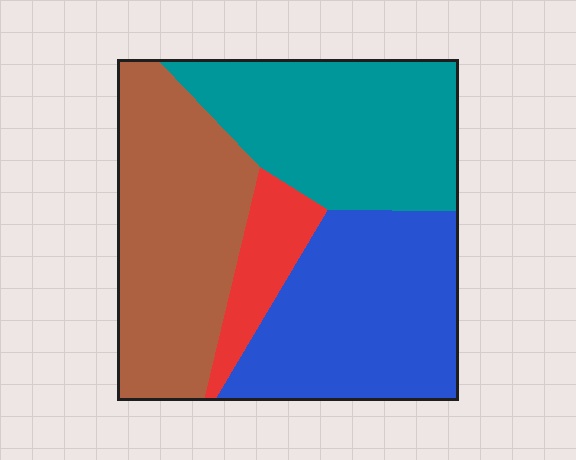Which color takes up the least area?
Red, at roughly 10%.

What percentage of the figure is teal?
Teal takes up between a sixth and a third of the figure.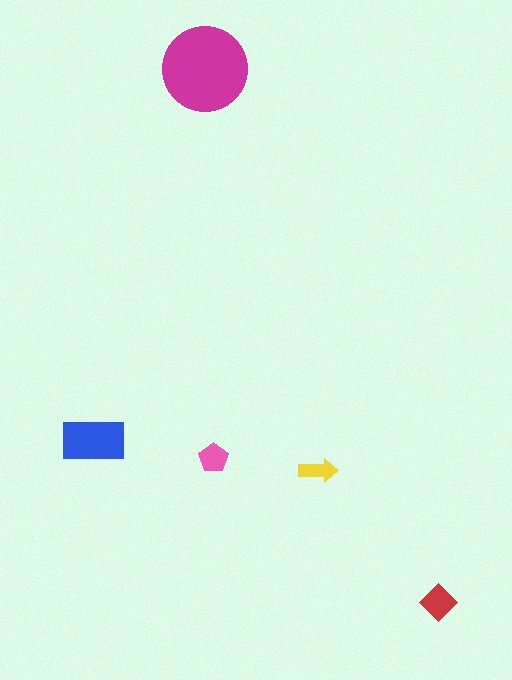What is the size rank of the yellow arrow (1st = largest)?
5th.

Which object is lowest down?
The red diamond is bottommost.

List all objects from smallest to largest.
The yellow arrow, the pink pentagon, the red diamond, the blue rectangle, the magenta circle.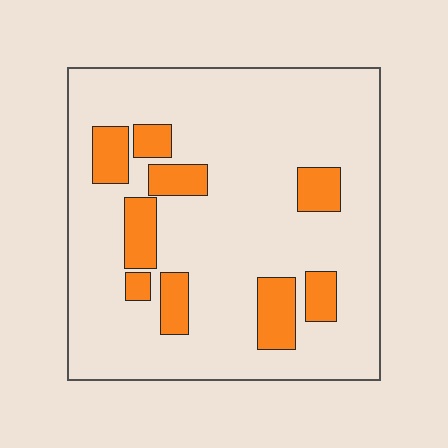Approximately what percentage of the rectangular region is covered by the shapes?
Approximately 15%.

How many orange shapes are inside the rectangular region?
9.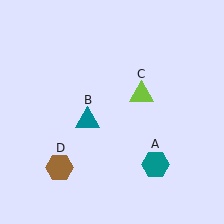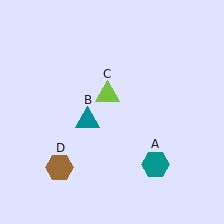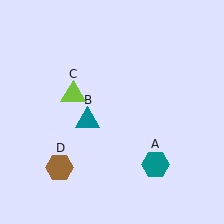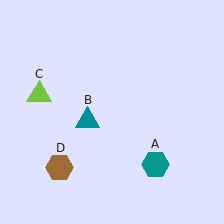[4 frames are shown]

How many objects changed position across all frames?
1 object changed position: lime triangle (object C).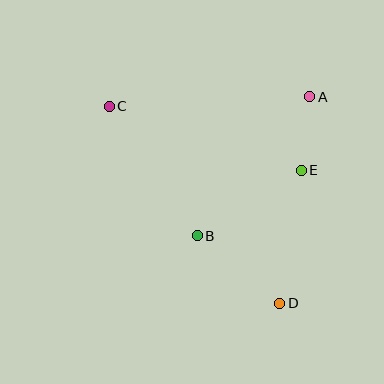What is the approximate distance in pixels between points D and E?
The distance between D and E is approximately 134 pixels.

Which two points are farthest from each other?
Points C and D are farthest from each other.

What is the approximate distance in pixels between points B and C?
The distance between B and C is approximately 157 pixels.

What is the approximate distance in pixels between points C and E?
The distance between C and E is approximately 203 pixels.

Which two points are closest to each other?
Points A and E are closest to each other.